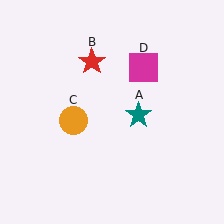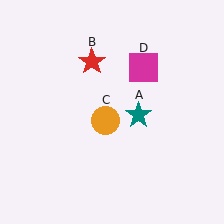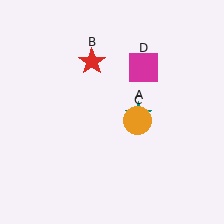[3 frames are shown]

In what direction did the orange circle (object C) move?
The orange circle (object C) moved right.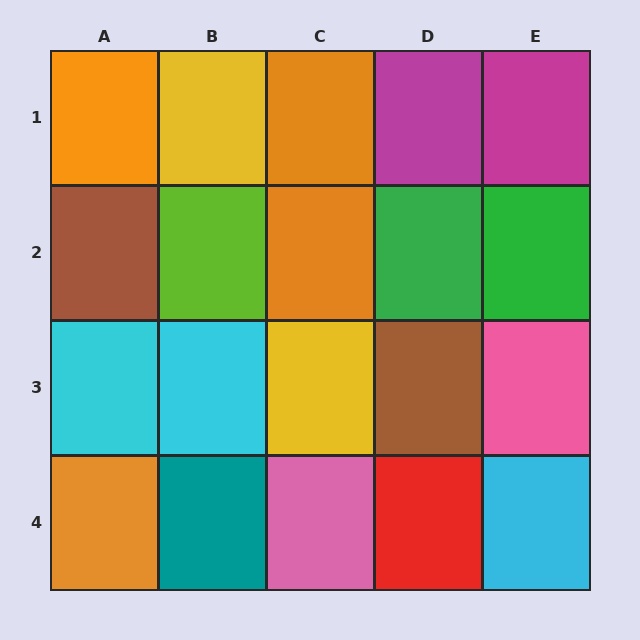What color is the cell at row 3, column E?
Pink.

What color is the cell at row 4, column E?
Cyan.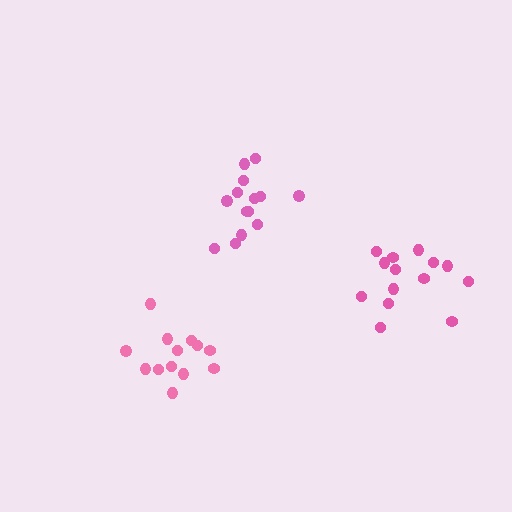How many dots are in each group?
Group 1: 14 dots, Group 2: 13 dots, Group 3: 14 dots (41 total).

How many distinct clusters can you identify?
There are 3 distinct clusters.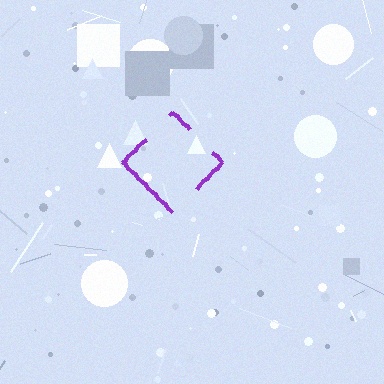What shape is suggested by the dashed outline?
The dashed outline suggests a diamond.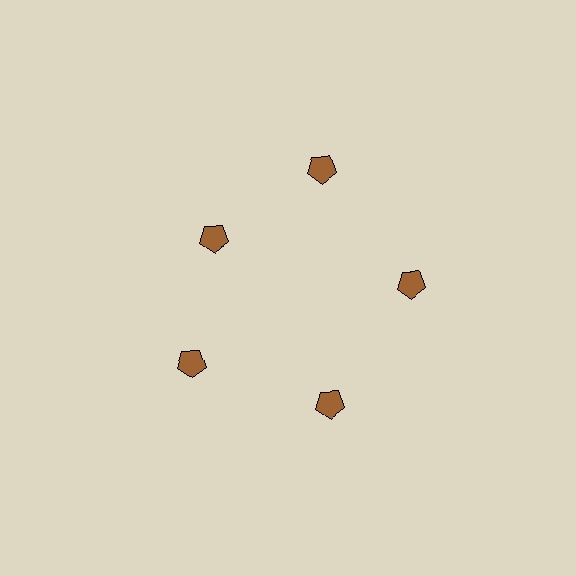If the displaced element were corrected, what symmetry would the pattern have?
It would have 5-fold rotational symmetry — the pattern would map onto itself every 72 degrees.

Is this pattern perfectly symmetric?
No. The 5 brown pentagons are arranged in a ring, but one element near the 10 o'clock position is pulled inward toward the center, breaking the 5-fold rotational symmetry.